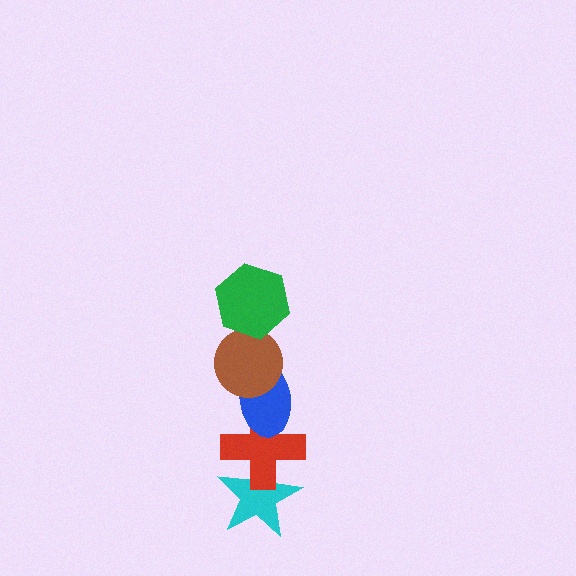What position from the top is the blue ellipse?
The blue ellipse is 3rd from the top.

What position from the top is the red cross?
The red cross is 4th from the top.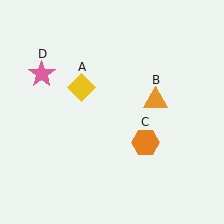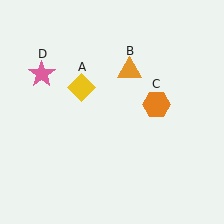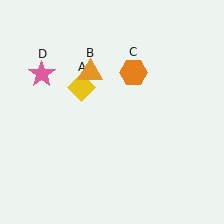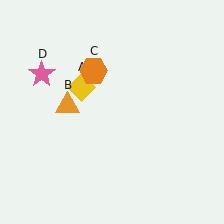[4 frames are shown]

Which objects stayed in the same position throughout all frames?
Yellow diamond (object A) and pink star (object D) remained stationary.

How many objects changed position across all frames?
2 objects changed position: orange triangle (object B), orange hexagon (object C).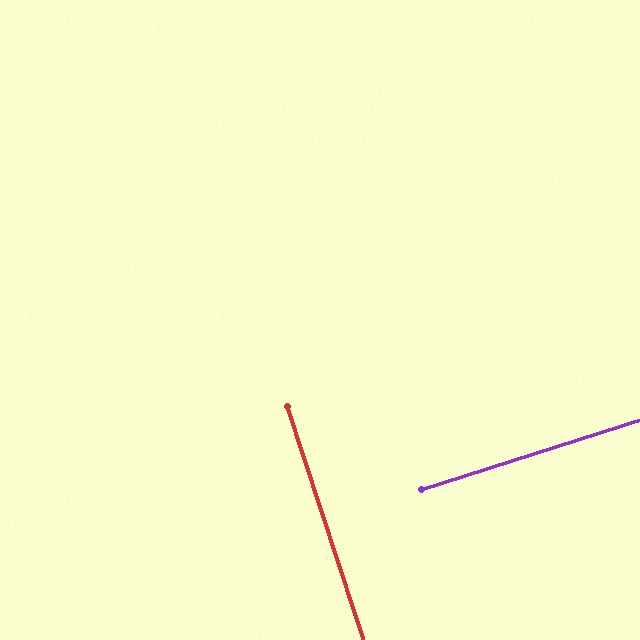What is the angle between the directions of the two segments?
Approximately 89 degrees.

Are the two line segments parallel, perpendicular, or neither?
Perpendicular — they meet at approximately 89°.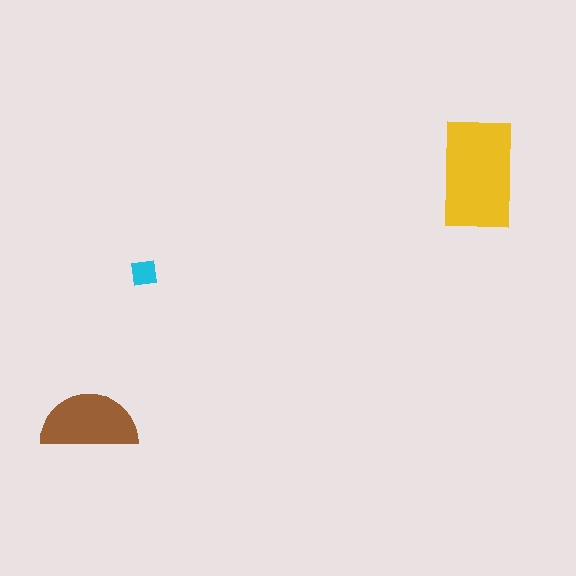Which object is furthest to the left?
The brown semicircle is leftmost.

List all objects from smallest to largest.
The cyan square, the brown semicircle, the yellow rectangle.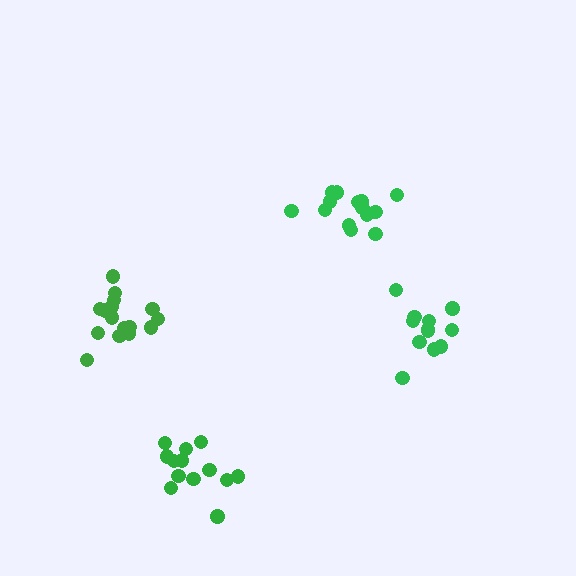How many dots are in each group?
Group 1: 13 dots, Group 2: 14 dots, Group 3: 12 dots, Group 4: 16 dots (55 total).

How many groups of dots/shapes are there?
There are 4 groups.